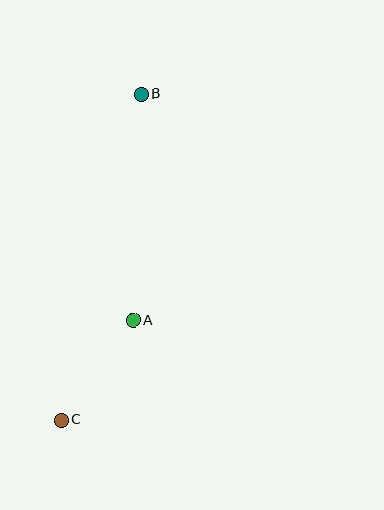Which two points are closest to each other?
Points A and C are closest to each other.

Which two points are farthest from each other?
Points B and C are farthest from each other.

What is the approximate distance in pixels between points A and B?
The distance between A and B is approximately 226 pixels.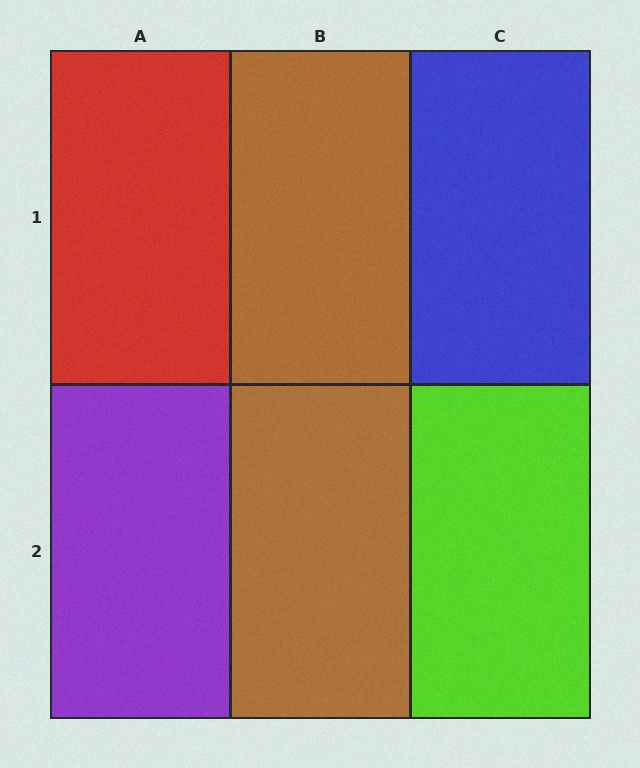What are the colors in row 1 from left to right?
Red, brown, blue.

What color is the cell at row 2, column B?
Brown.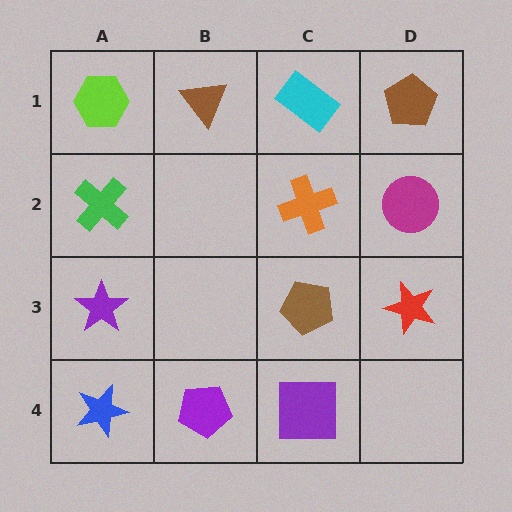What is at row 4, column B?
A purple pentagon.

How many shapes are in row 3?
3 shapes.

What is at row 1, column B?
A brown triangle.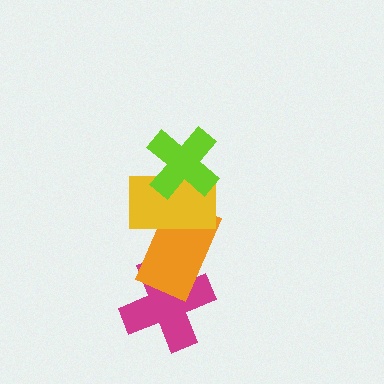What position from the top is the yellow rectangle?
The yellow rectangle is 2nd from the top.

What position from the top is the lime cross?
The lime cross is 1st from the top.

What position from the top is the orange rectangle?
The orange rectangle is 3rd from the top.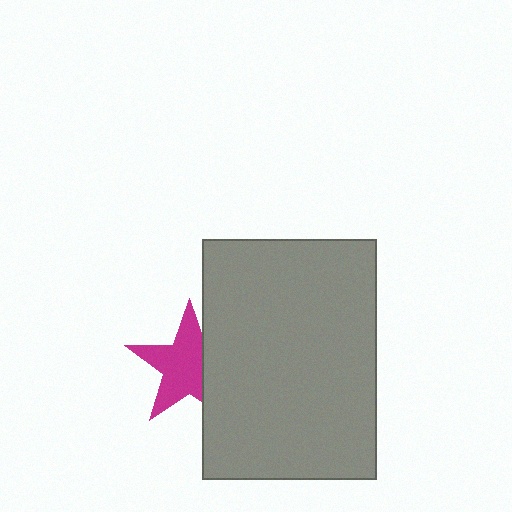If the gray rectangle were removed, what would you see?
You would see the complete magenta star.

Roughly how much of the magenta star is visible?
Most of it is visible (roughly 69%).